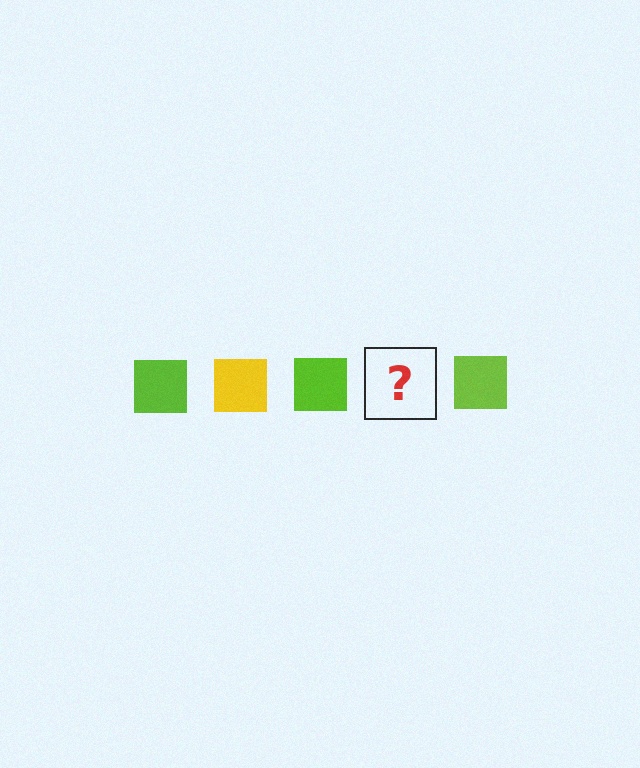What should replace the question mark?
The question mark should be replaced with a yellow square.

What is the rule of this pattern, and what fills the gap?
The rule is that the pattern cycles through lime, yellow squares. The gap should be filled with a yellow square.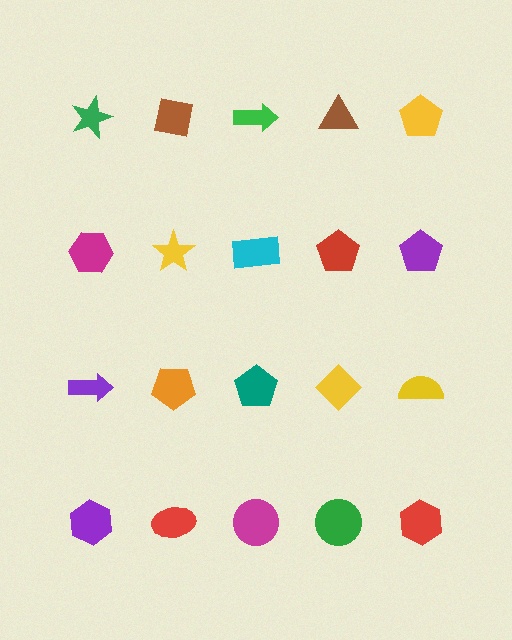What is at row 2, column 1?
A magenta hexagon.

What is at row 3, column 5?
A yellow semicircle.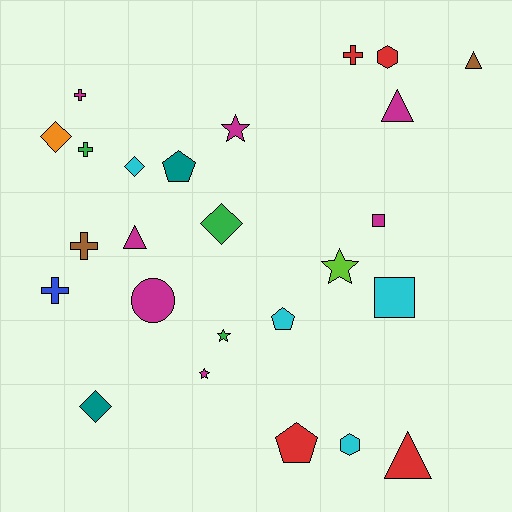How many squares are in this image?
There are 2 squares.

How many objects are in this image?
There are 25 objects.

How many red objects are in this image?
There are 4 red objects.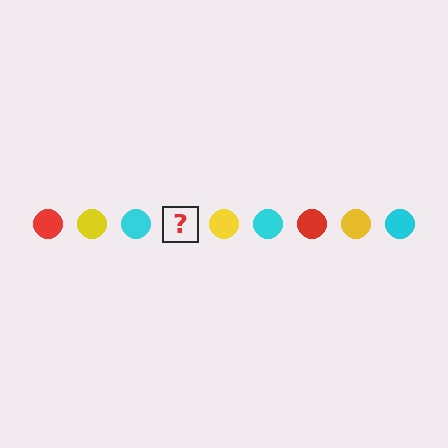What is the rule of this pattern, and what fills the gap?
The rule is that the pattern cycles through red, yellow, cyan circles. The gap should be filled with a red circle.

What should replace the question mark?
The question mark should be replaced with a red circle.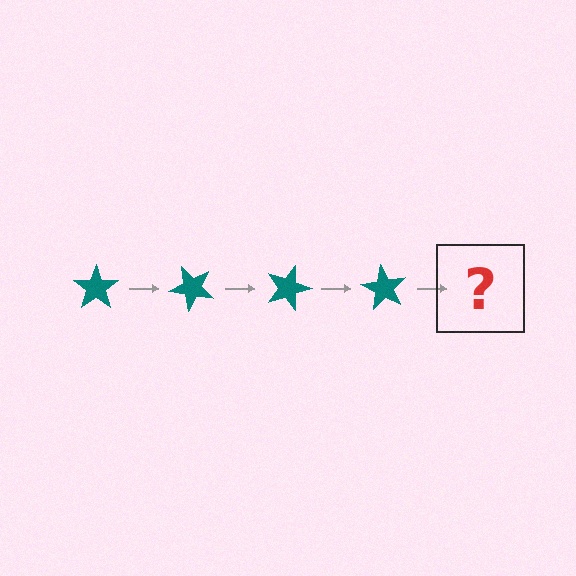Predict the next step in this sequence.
The next step is a teal star rotated 180 degrees.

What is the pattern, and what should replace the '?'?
The pattern is that the star rotates 45 degrees each step. The '?' should be a teal star rotated 180 degrees.